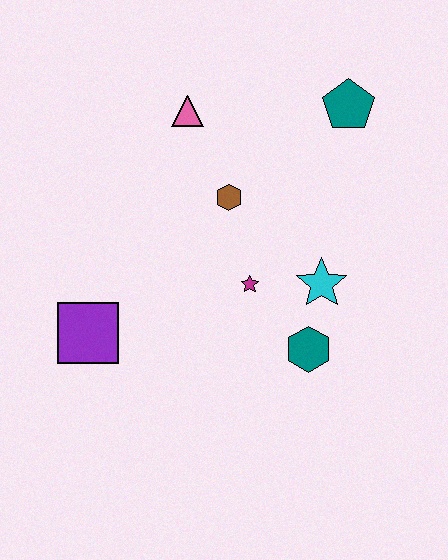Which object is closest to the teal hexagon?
The cyan star is closest to the teal hexagon.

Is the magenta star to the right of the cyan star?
No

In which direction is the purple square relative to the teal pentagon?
The purple square is to the left of the teal pentagon.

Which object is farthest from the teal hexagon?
The pink triangle is farthest from the teal hexagon.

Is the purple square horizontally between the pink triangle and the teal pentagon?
No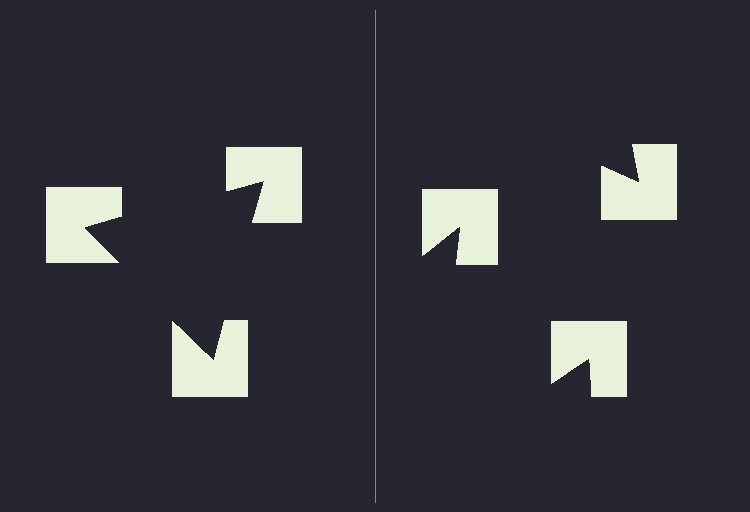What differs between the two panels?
The notched squares are positioned identically on both sides; only the wedge orientations differ. On the left they align to a triangle; on the right they are misaligned.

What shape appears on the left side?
An illusory triangle.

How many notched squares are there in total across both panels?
6 — 3 on each side.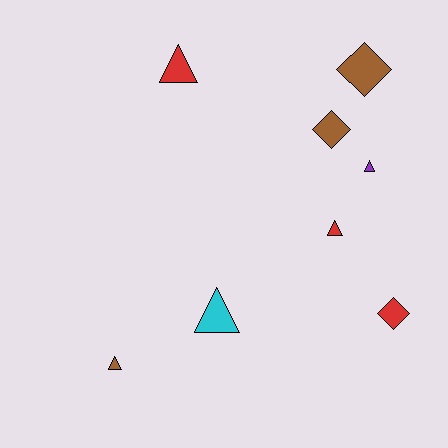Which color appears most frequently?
Red, with 3 objects.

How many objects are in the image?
There are 8 objects.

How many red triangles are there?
There are 2 red triangles.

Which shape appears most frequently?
Triangle, with 5 objects.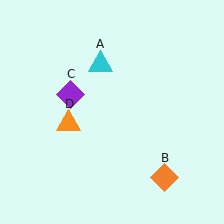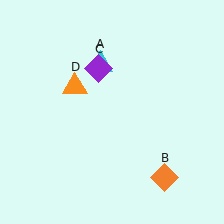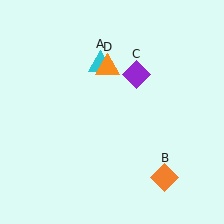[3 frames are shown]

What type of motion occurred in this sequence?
The purple diamond (object C), orange triangle (object D) rotated clockwise around the center of the scene.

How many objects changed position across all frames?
2 objects changed position: purple diamond (object C), orange triangle (object D).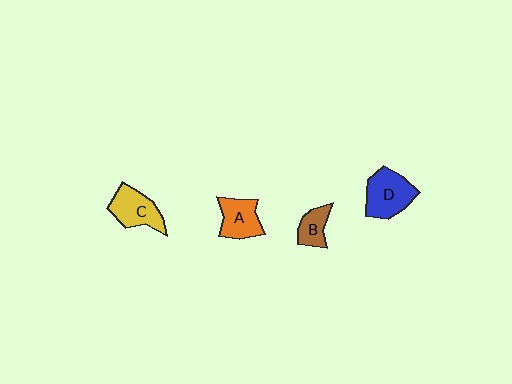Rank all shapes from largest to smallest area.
From largest to smallest: D (blue), C (yellow), A (orange), B (brown).